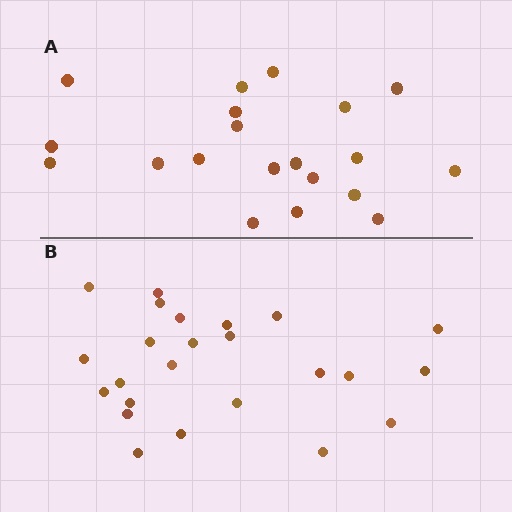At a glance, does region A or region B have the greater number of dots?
Region B (the bottom region) has more dots.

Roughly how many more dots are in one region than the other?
Region B has about 4 more dots than region A.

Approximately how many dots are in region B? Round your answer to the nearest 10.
About 20 dots. (The exact count is 24, which rounds to 20.)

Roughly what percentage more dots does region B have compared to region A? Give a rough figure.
About 20% more.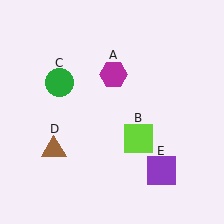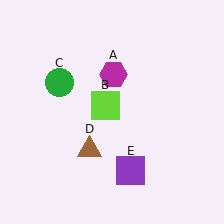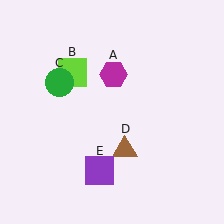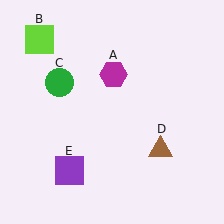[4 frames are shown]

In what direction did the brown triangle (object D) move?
The brown triangle (object D) moved right.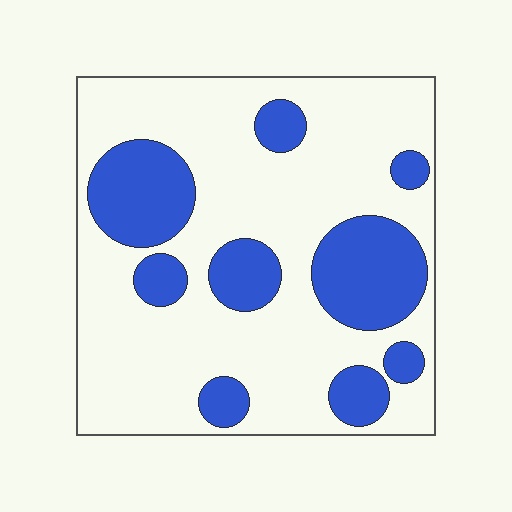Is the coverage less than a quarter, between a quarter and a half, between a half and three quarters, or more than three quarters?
Between a quarter and a half.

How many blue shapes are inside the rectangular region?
9.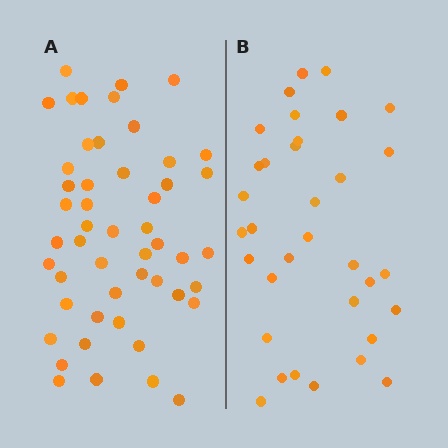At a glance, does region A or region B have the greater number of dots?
Region A (the left region) has more dots.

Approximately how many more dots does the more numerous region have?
Region A has approximately 15 more dots than region B.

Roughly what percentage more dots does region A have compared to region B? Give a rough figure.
About 45% more.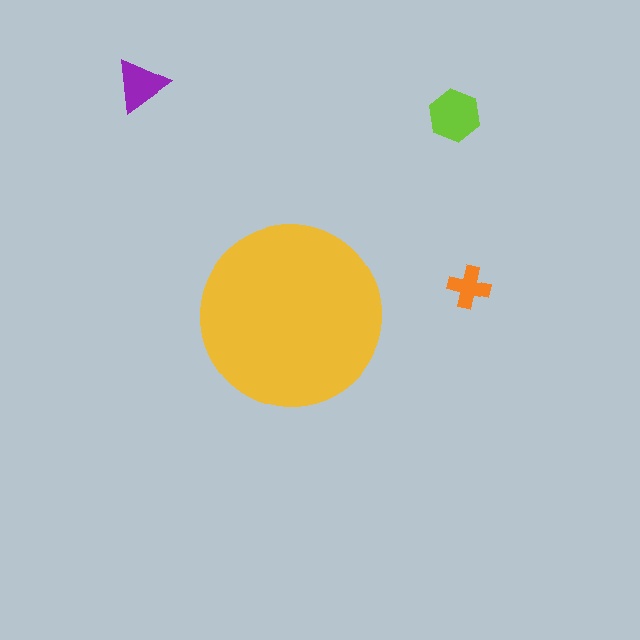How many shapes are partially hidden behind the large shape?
0 shapes are partially hidden.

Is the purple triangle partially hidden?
No, the purple triangle is fully visible.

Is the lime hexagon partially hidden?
No, the lime hexagon is fully visible.